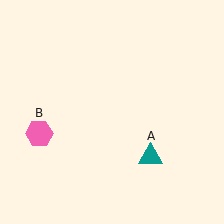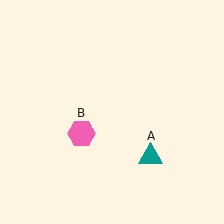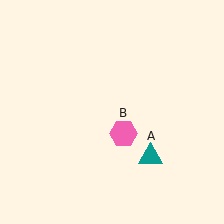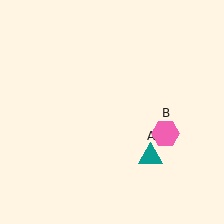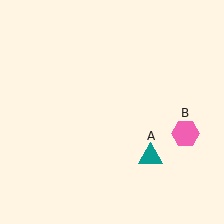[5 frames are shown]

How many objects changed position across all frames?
1 object changed position: pink hexagon (object B).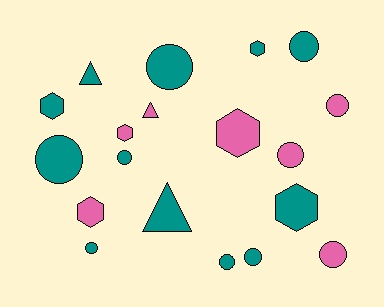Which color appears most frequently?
Teal, with 12 objects.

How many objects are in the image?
There are 19 objects.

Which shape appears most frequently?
Circle, with 10 objects.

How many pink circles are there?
There are 3 pink circles.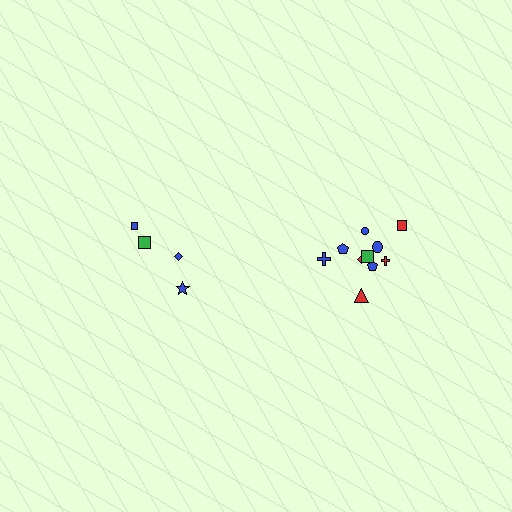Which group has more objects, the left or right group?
The right group.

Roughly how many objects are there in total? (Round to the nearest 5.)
Roughly 15 objects in total.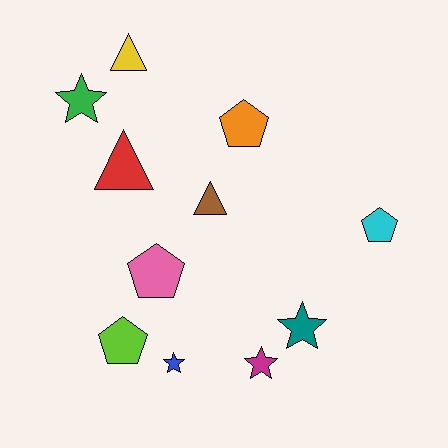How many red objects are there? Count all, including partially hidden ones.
There is 1 red object.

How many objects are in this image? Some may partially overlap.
There are 11 objects.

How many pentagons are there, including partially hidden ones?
There are 4 pentagons.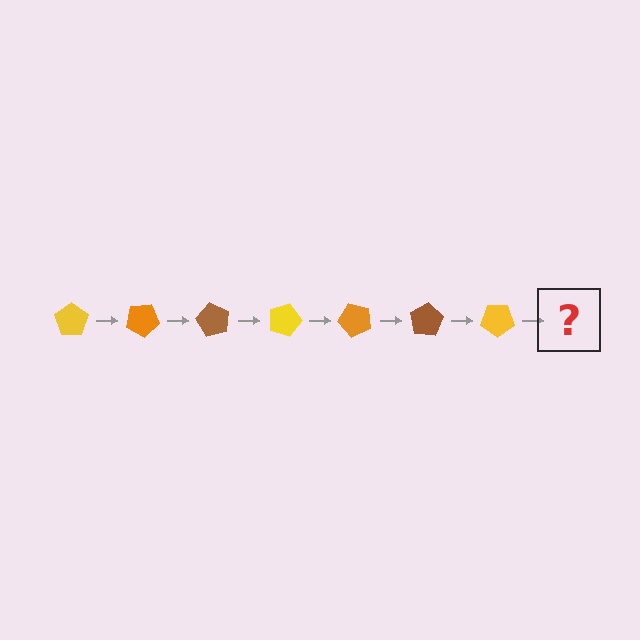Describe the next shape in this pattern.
It should be an orange pentagon, rotated 210 degrees from the start.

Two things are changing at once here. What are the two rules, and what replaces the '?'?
The two rules are that it rotates 30 degrees each step and the color cycles through yellow, orange, and brown. The '?' should be an orange pentagon, rotated 210 degrees from the start.